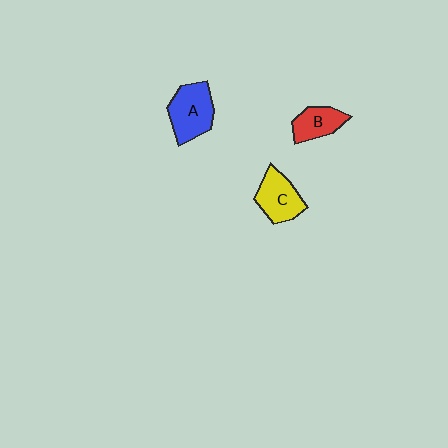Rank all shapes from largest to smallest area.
From largest to smallest: A (blue), C (yellow), B (red).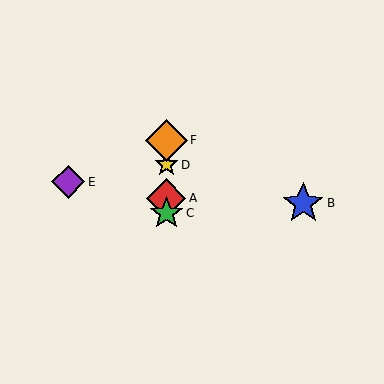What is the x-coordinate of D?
Object D is at x≈166.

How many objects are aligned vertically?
4 objects (A, C, D, F) are aligned vertically.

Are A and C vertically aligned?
Yes, both are at x≈166.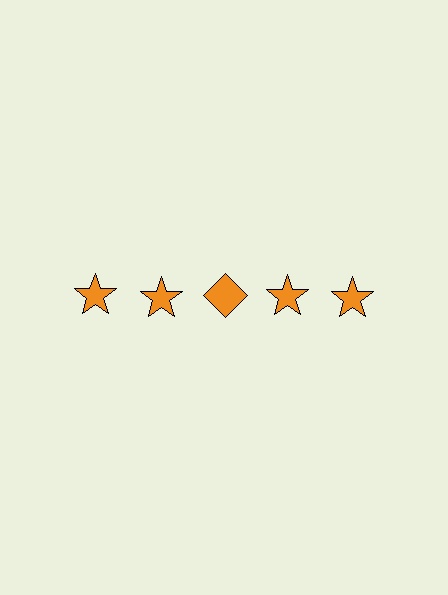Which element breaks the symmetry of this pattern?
The orange diamond in the top row, center column breaks the symmetry. All other shapes are orange stars.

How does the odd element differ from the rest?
It has a different shape: diamond instead of star.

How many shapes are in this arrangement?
There are 5 shapes arranged in a grid pattern.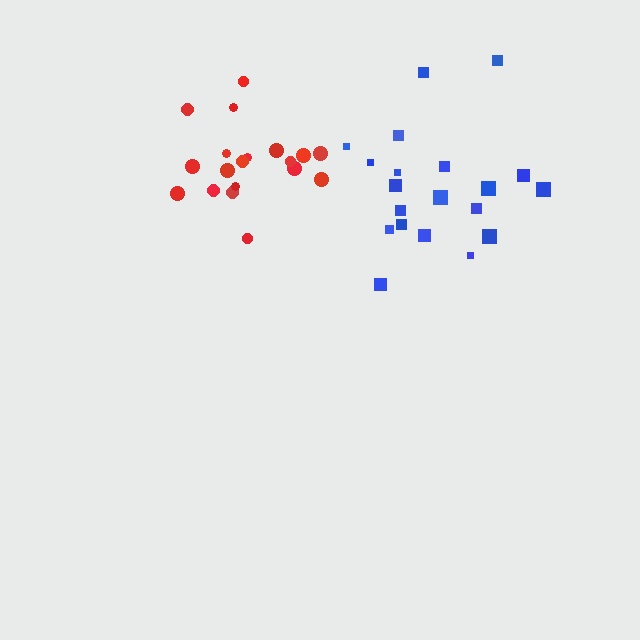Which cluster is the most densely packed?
Red.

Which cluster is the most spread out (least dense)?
Blue.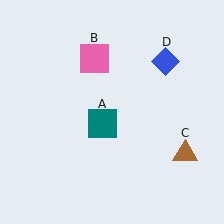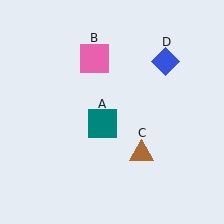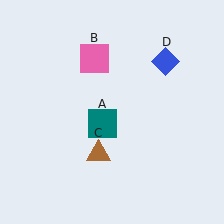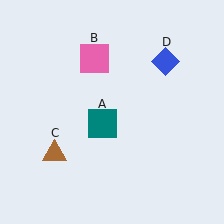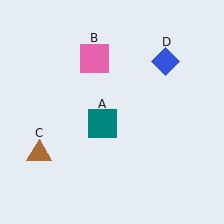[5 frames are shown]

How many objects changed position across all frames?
1 object changed position: brown triangle (object C).